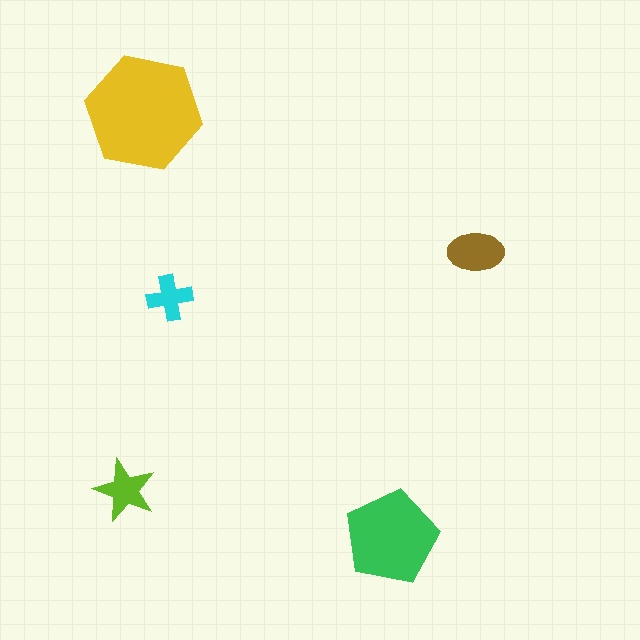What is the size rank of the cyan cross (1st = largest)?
5th.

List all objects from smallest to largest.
The cyan cross, the lime star, the brown ellipse, the green pentagon, the yellow hexagon.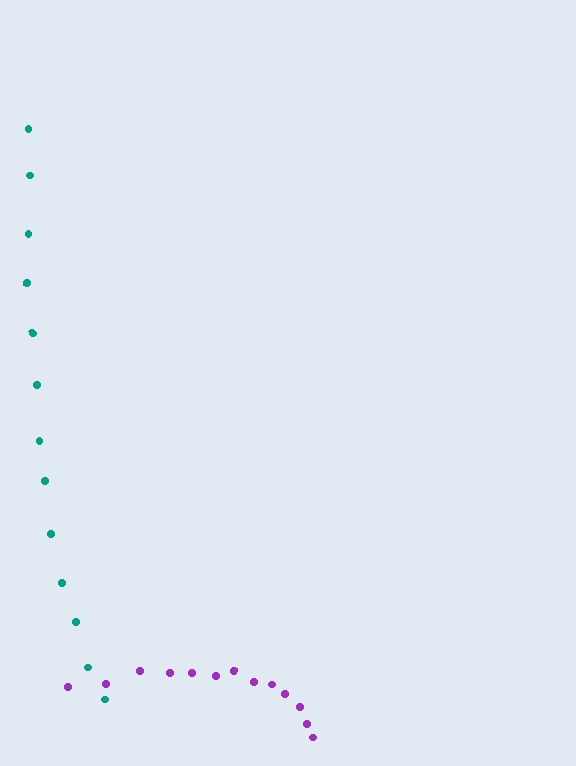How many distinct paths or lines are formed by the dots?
There are 2 distinct paths.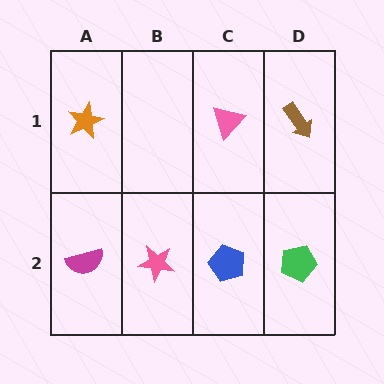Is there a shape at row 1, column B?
No, that cell is empty.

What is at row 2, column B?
A pink star.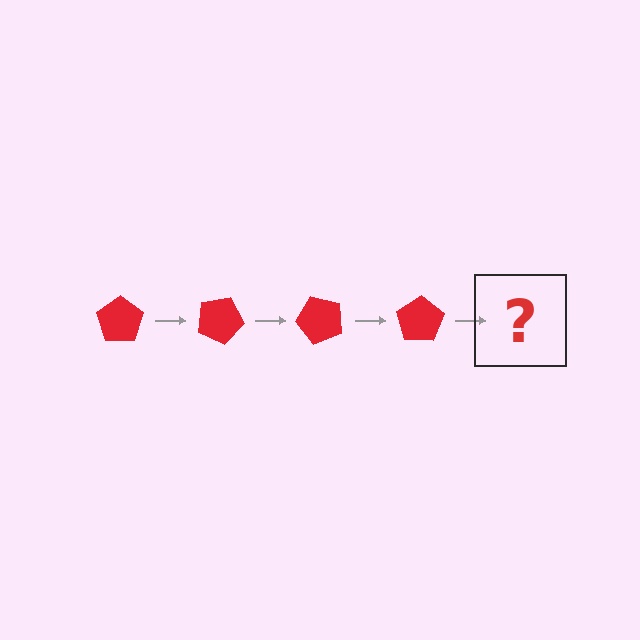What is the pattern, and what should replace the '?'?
The pattern is that the pentagon rotates 25 degrees each step. The '?' should be a red pentagon rotated 100 degrees.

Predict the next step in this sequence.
The next step is a red pentagon rotated 100 degrees.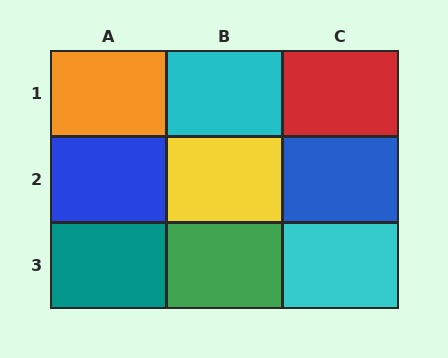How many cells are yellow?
1 cell is yellow.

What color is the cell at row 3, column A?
Teal.